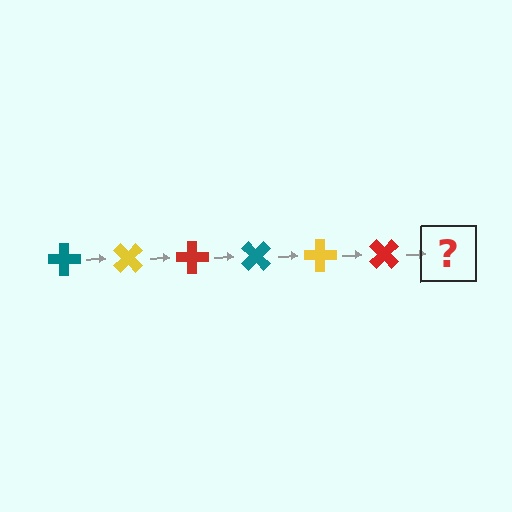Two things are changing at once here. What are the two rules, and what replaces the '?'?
The two rules are that it rotates 45 degrees each step and the color cycles through teal, yellow, and red. The '?' should be a teal cross, rotated 270 degrees from the start.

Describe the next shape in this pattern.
It should be a teal cross, rotated 270 degrees from the start.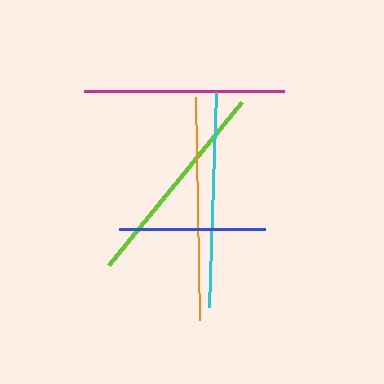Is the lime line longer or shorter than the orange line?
The orange line is longer than the lime line.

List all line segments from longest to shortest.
From longest to shortest: orange, cyan, lime, magenta, blue.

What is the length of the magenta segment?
The magenta segment is approximately 200 pixels long.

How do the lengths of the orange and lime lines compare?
The orange and lime lines are approximately the same length.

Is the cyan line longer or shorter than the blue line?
The cyan line is longer than the blue line.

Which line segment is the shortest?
The blue line is the shortest at approximately 146 pixels.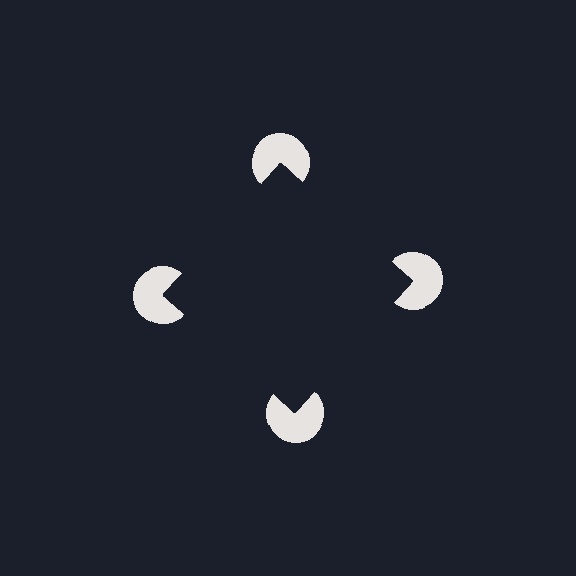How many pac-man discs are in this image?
There are 4 — one at each vertex of the illusory square.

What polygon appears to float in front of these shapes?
An illusory square — its edges are inferred from the aligned wedge cuts in the pac-man discs, not physically drawn.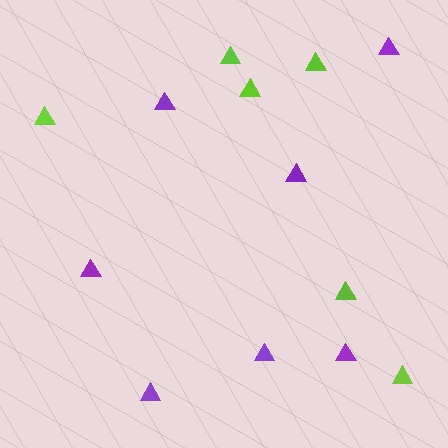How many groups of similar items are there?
There are 2 groups: one group of lime triangles (6) and one group of purple triangles (7).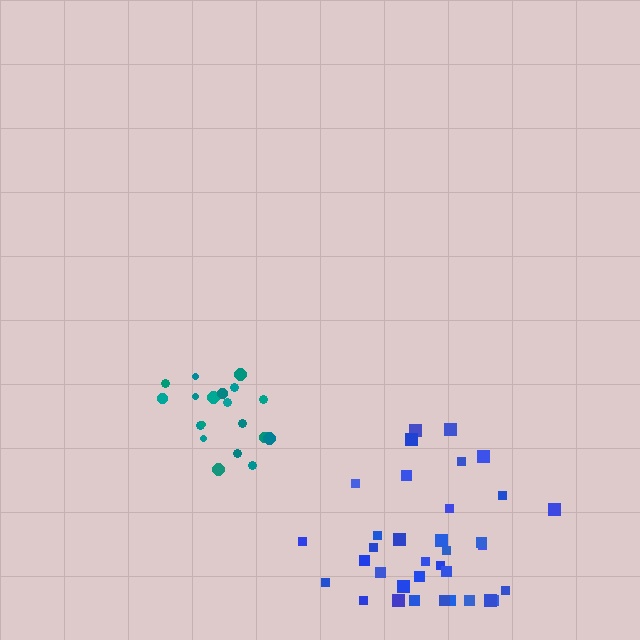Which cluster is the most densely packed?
Teal.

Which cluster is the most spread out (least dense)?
Blue.